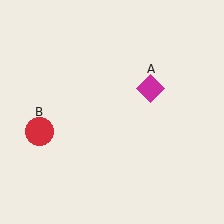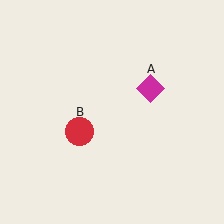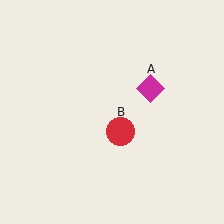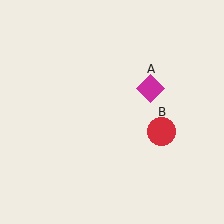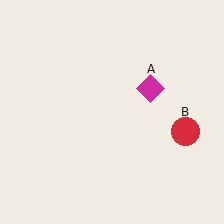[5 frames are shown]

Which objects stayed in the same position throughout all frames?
Magenta diamond (object A) remained stationary.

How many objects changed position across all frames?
1 object changed position: red circle (object B).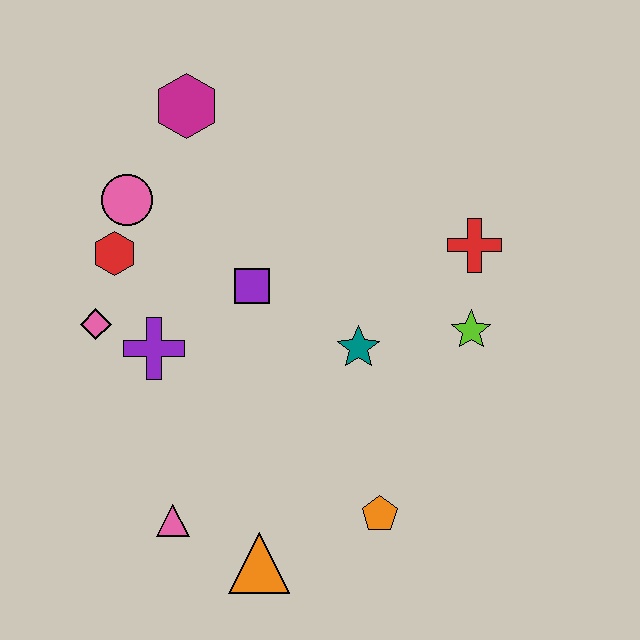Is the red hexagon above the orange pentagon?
Yes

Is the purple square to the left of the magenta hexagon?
No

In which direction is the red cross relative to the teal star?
The red cross is to the right of the teal star.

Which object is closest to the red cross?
The lime star is closest to the red cross.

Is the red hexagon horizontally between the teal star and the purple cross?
No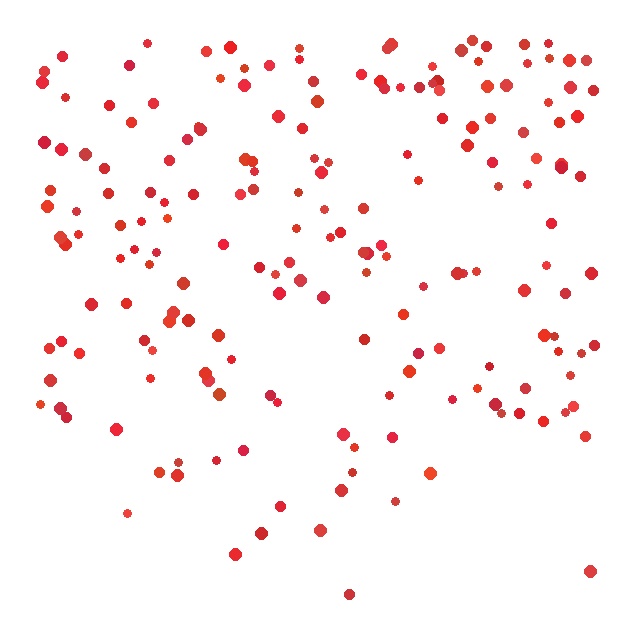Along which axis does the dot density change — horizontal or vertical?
Vertical.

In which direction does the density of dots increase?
From bottom to top, with the top side densest.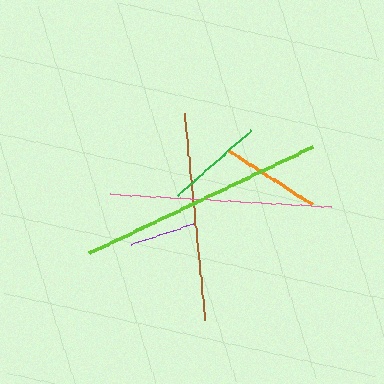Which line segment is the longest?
The lime line is the longest at approximately 248 pixels.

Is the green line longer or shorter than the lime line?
The lime line is longer than the green line.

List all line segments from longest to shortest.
From longest to shortest: lime, pink, brown, green, orange, purple.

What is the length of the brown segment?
The brown segment is approximately 207 pixels long.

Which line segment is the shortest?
The purple line is the shortest at approximately 65 pixels.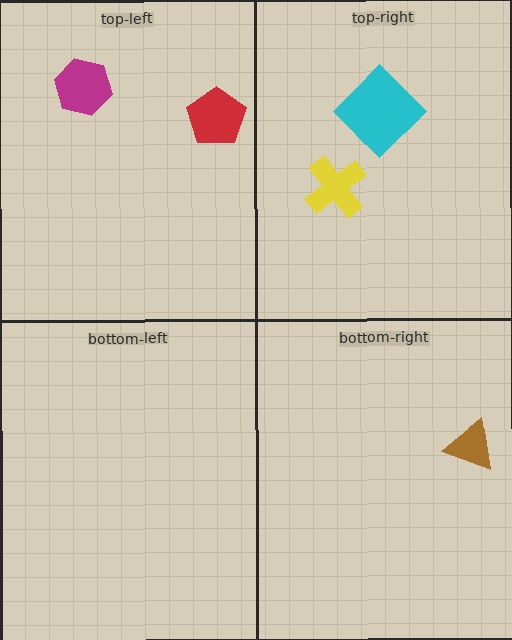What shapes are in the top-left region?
The magenta hexagon, the red pentagon.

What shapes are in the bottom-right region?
The brown triangle.